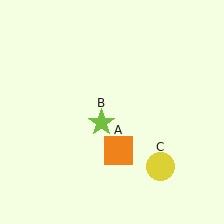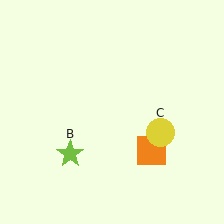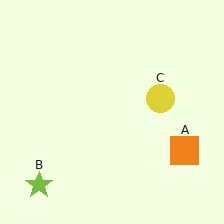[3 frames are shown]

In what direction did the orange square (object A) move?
The orange square (object A) moved right.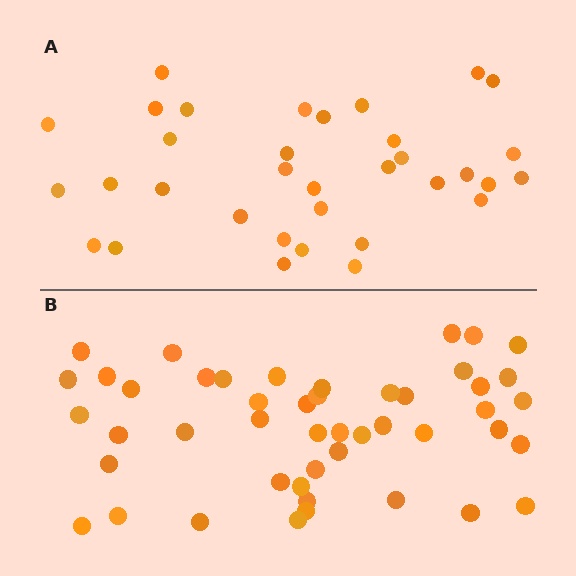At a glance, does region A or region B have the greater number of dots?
Region B (the bottom region) has more dots.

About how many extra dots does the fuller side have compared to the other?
Region B has approximately 15 more dots than region A.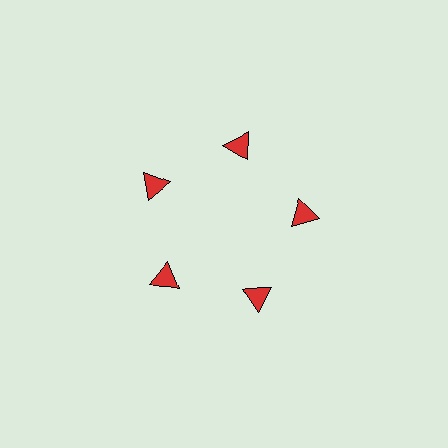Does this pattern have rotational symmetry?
Yes, this pattern has 5-fold rotational symmetry. It looks the same after rotating 72 degrees around the center.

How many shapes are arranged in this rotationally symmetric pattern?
There are 5 shapes, arranged in 5 groups of 1.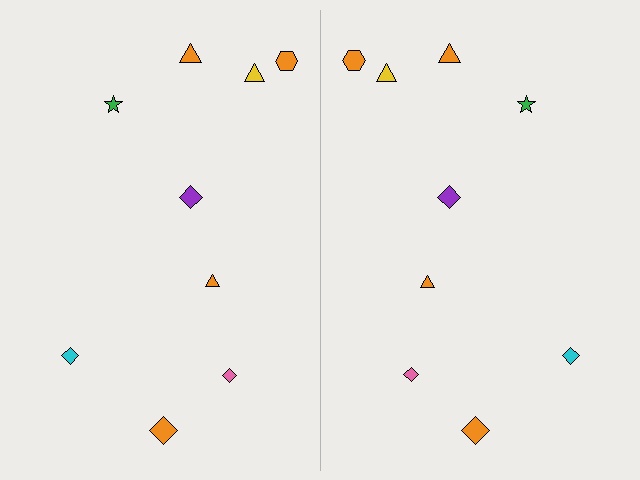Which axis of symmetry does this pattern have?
The pattern has a vertical axis of symmetry running through the center of the image.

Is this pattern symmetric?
Yes, this pattern has bilateral (reflection) symmetry.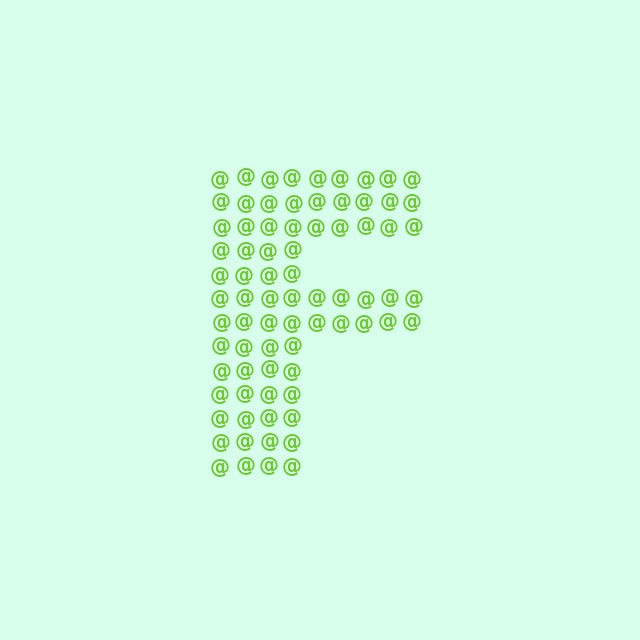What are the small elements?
The small elements are at signs.